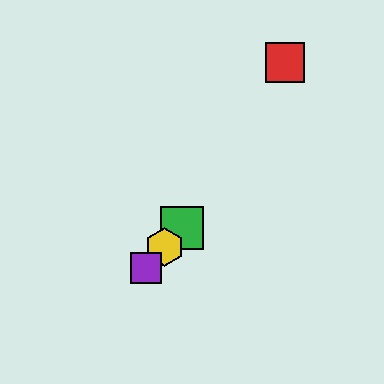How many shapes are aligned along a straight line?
4 shapes (the blue star, the green square, the yellow hexagon, the purple square) are aligned along a straight line.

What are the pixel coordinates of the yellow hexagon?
The yellow hexagon is at (165, 247).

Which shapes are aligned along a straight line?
The blue star, the green square, the yellow hexagon, the purple square are aligned along a straight line.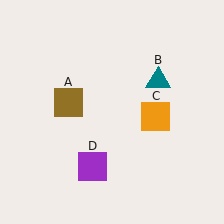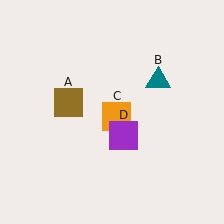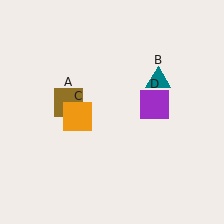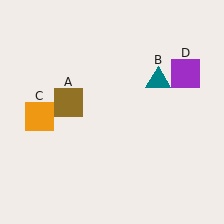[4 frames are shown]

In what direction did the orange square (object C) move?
The orange square (object C) moved left.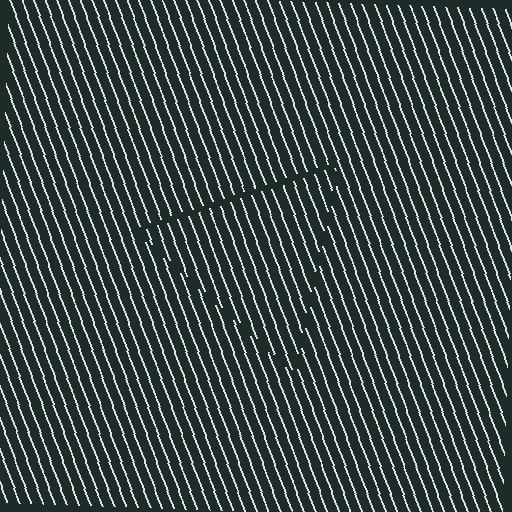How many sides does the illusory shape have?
3 sides — the line-ends trace a triangle.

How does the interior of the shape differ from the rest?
The interior of the shape contains the same grating, shifted by half a period — the contour is defined by the phase discontinuity where line-ends from the inner and outer gratings abut.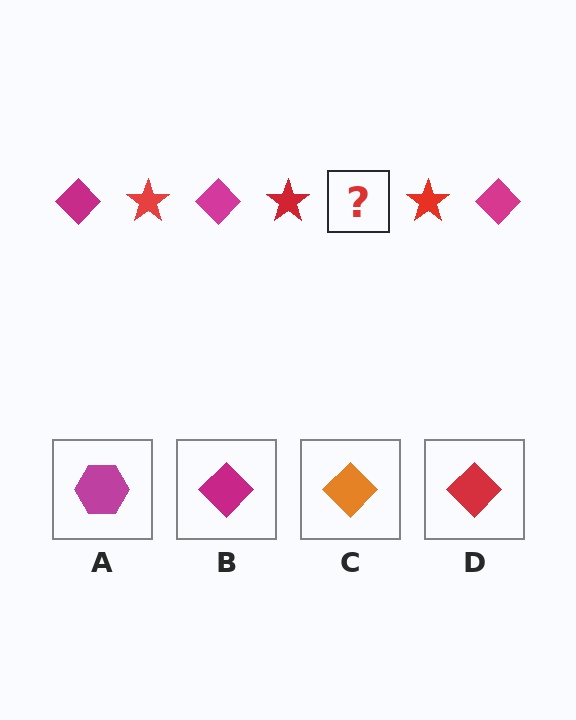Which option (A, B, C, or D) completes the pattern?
B.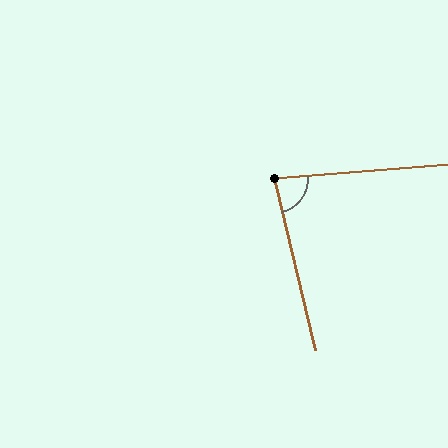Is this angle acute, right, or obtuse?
It is acute.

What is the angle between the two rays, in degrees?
Approximately 81 degrees.